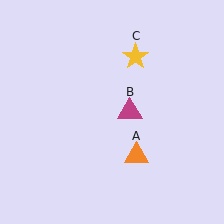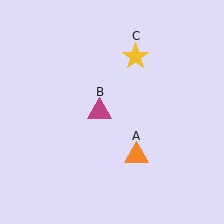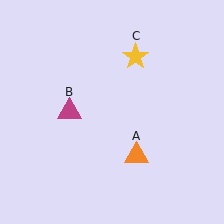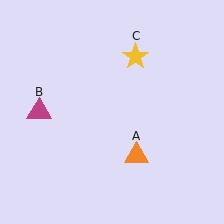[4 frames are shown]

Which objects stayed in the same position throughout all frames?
Orange triangle (object A) and yellow star (object C) remained stationary.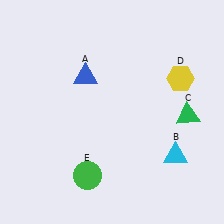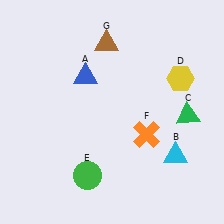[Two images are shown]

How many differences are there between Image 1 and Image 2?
There are 2 differences between the two images.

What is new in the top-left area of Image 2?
A brown triangle (G) was added in the top-left area of Image 2.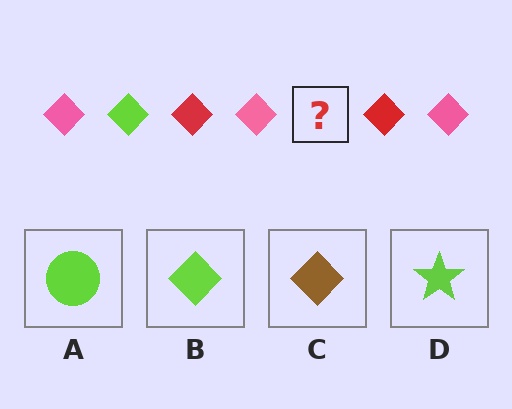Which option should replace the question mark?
Option B.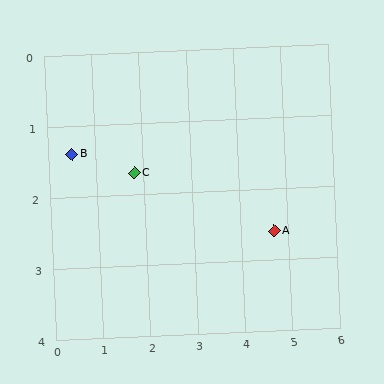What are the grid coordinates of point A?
Point A is at approximately (4.7, 2.6).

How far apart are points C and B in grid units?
Points C and B are about 1.3 grid units apart.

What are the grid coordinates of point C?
Point C is at approximately (1.8, 1.7).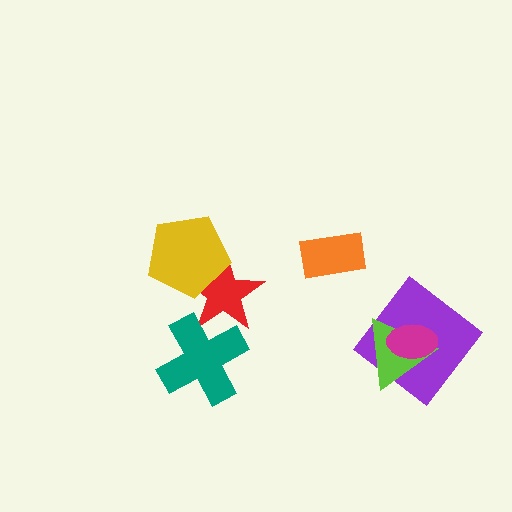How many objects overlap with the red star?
2 objects overlap with the red star.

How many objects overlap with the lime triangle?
2 objects overlap with the lime triangle.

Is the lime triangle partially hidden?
Yes, it is partially covered by another shape.